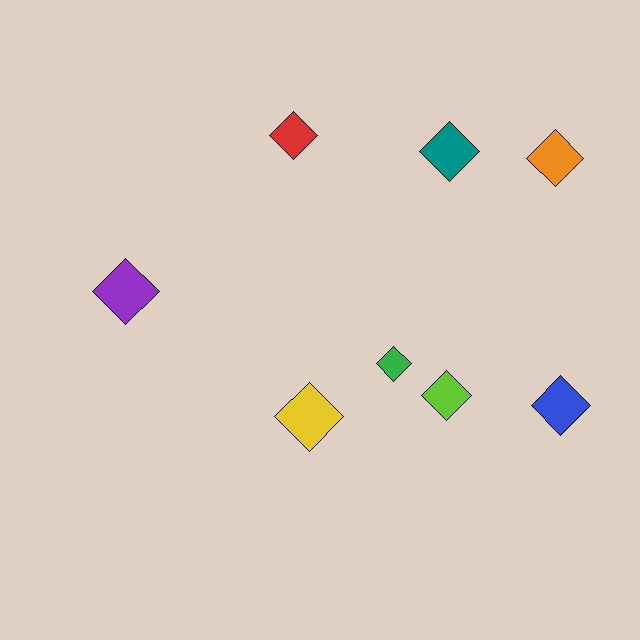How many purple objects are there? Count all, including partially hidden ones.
There is 1 purple object.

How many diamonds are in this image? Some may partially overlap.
There are 8 diamonds.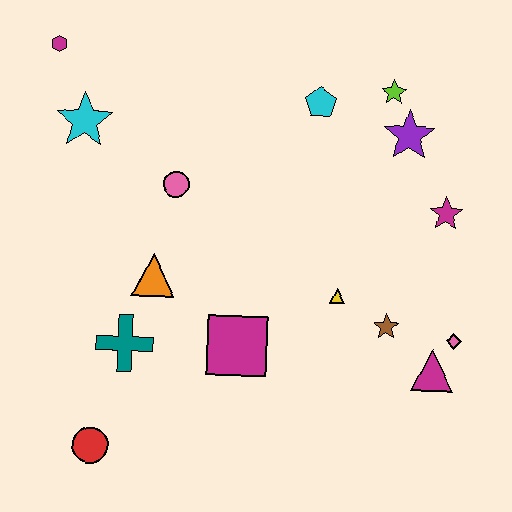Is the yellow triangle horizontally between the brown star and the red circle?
Yes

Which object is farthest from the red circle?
The lime star is farthest from the red circle.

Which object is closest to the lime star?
The purple star is closest to the lime star.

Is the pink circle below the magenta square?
No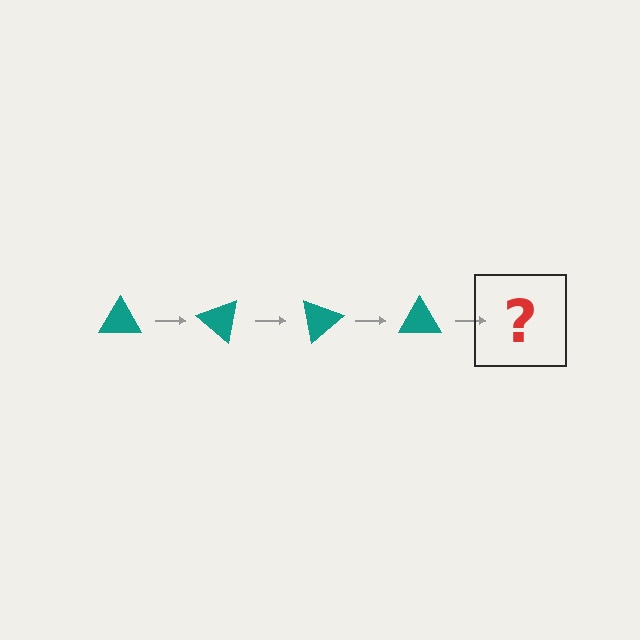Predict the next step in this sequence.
The next step is a teal triangle rotated 160 degrees.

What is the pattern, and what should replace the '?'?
The pattern is that the triangle rotates 40 degrees each step. The '?' should be a teal triangle rotated 160 degrees.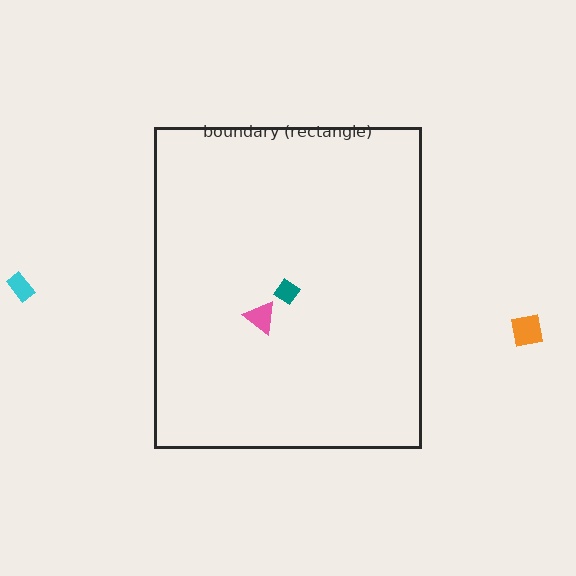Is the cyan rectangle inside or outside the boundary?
Outside.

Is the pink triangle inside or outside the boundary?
Inside.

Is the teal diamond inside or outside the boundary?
Inside.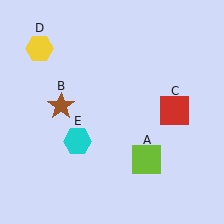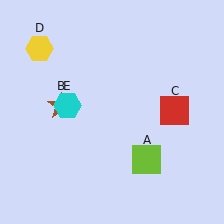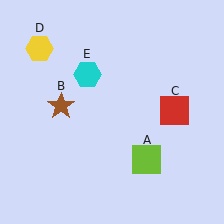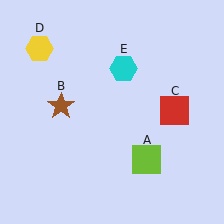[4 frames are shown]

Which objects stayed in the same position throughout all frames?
Lime square (object A) and brown star (object B) and red square (object C) and yellow hexagon (object D) remained stationary.